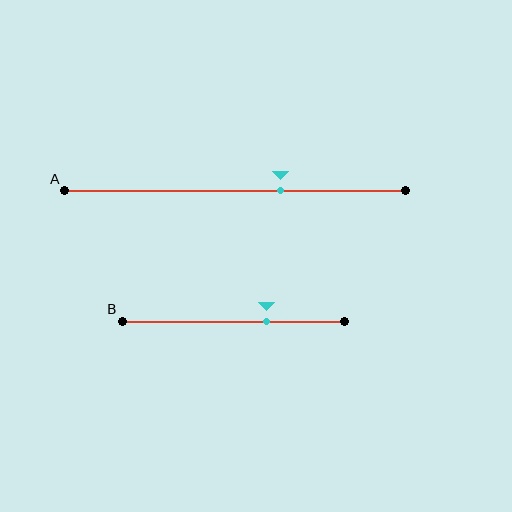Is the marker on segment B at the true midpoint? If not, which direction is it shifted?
No, the marker on segment B is shifted to the right by about 15% of the segment length.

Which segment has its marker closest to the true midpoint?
Segment A has its marker closest to the true midpoint.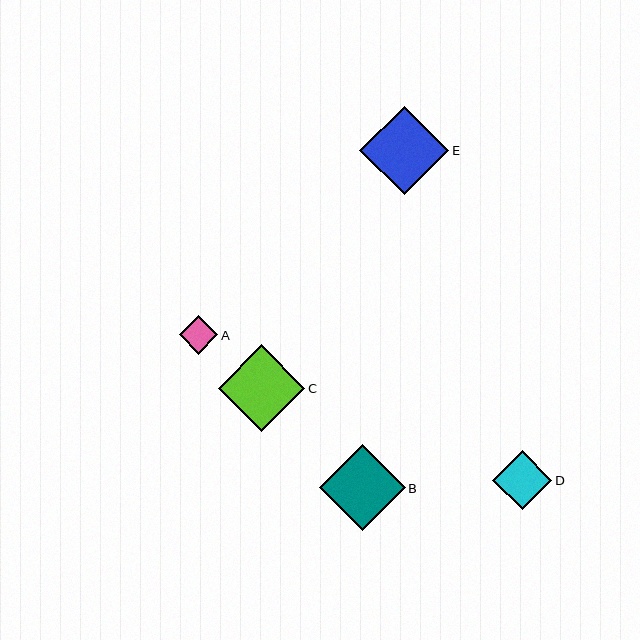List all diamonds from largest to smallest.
From largest to smallest: E, C, B, D, A.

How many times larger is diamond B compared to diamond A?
Diamond B is approximately 2.2 times the size of diamond A.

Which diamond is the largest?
Diamond E is the largest with a size of approximately 89 pixels.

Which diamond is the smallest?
Diamond A is the smallest with a size of approximately 39 pixels.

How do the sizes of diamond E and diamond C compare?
Diamond E and diamond C are approximately the same size.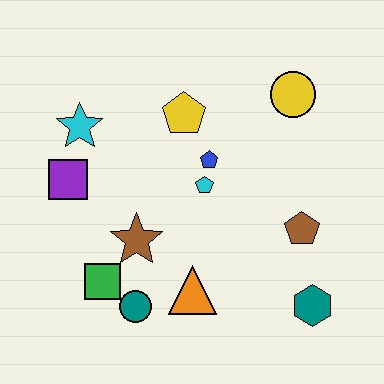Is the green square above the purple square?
No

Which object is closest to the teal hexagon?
The brown pentagon is closest to the teal hexagon.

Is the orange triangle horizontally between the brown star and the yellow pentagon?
No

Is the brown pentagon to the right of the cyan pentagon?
Yes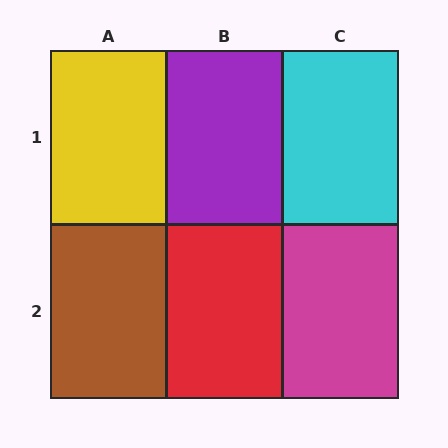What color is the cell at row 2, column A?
Brown.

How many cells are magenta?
1 cell is magenta.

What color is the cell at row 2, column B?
Red.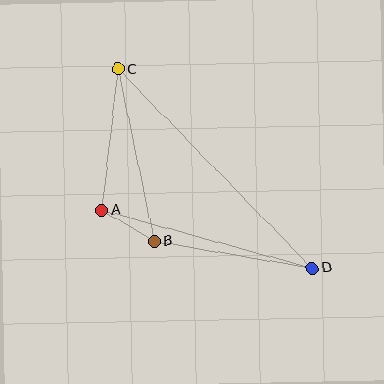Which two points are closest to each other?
Points A and B are closest to each other.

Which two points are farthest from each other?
Points C and D are farthest from each other.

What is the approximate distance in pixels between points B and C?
The distance between B and C is approximately 175 pixels.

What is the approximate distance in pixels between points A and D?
The distance between A and D is approximately 218 pixels.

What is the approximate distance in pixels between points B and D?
The distance between B and D is approximately 160 pixels.